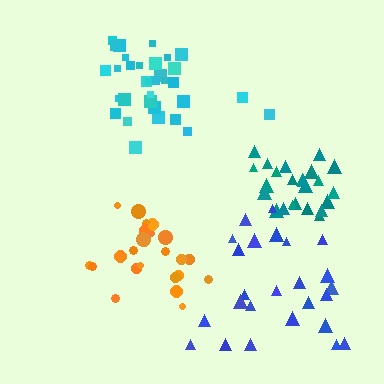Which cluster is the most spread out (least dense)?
Blue.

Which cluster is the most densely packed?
Teal.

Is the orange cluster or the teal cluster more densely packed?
Teal.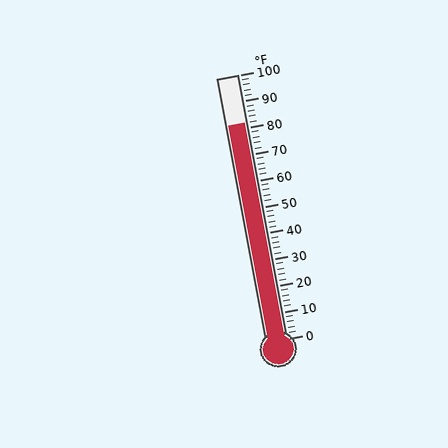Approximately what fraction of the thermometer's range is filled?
The thermometer is filled to approximately 80% of its range.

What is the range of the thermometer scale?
The thermometer scale ranges from 0°F to 100°F.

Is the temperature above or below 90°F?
The temperature is below 90°F.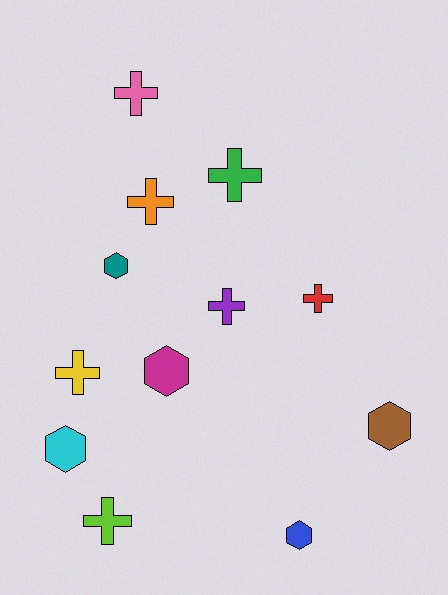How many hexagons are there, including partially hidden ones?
There are 5 hexagons.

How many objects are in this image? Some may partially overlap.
There are 12 objects.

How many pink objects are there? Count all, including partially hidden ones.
There is 1 pink object.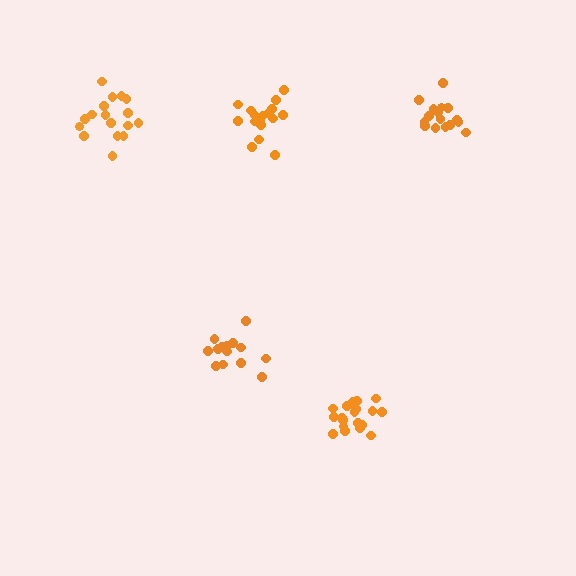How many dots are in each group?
Group 1: 16 dots, Group 2: 14 dots, Group 3: 17 dots, Group 4: 19 dots, Group 5: 17 dots (83 total).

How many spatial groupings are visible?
There are 5 spatial groupings.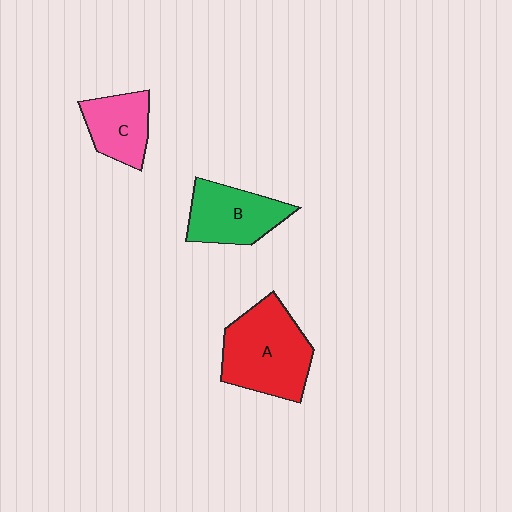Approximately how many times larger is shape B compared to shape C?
Approximately 1.3 times.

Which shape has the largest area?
Shape A (red).